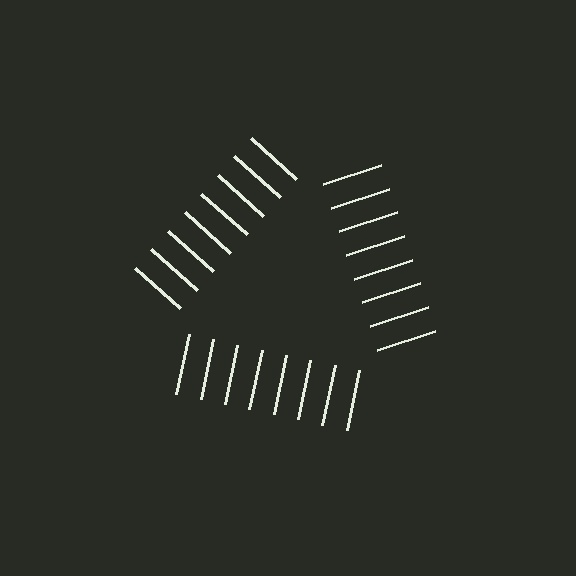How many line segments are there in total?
24 — 8 along each of the 3 edges.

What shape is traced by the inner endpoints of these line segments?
An illusory triangle — the line segments terminate on its edges but no continuous stroke is drawn.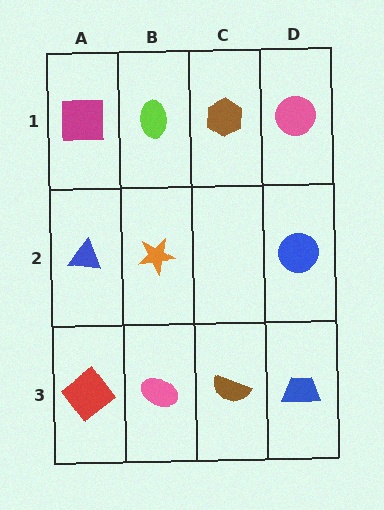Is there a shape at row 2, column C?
No, that cell is empty.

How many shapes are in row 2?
3 shapes.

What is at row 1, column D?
A pink circle.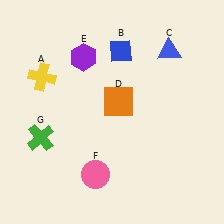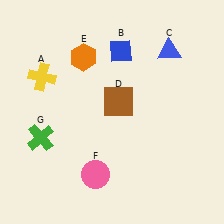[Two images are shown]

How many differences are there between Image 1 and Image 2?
There are 2 differences between the two images.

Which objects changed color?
D changed from orange to brown. E changed from purple to orange.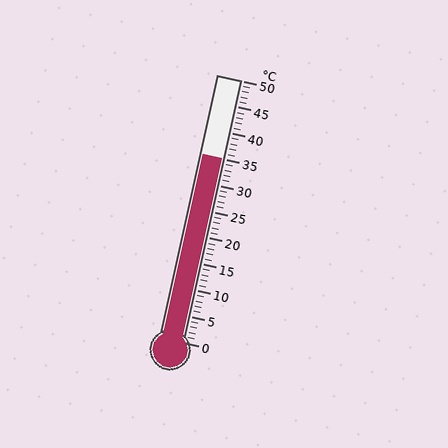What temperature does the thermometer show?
The thermometer shows approximately 35°C.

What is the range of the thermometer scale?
The thermometer scale ranges from 0°C to 50°C.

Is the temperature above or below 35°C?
The temperature is at 35°C.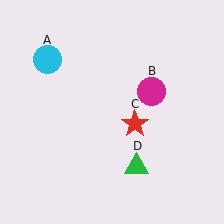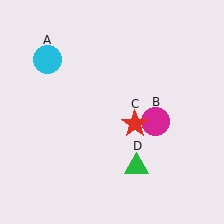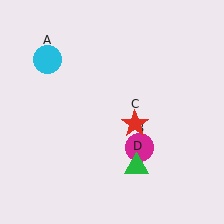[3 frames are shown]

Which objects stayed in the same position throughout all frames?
Cyan circle (object A) and red star (object C) and green triangle (object D) remained stationary.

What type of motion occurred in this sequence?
The magenta circle (object B) rotated clockwise around the center of the scene.